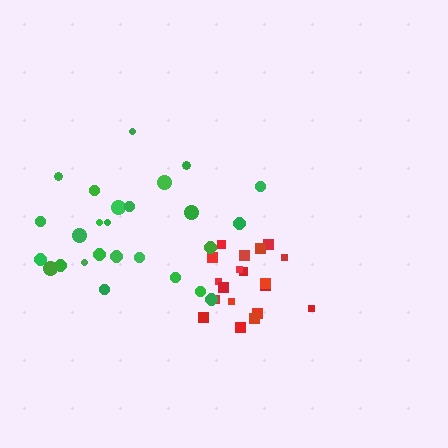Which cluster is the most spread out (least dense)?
Green.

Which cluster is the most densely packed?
Red.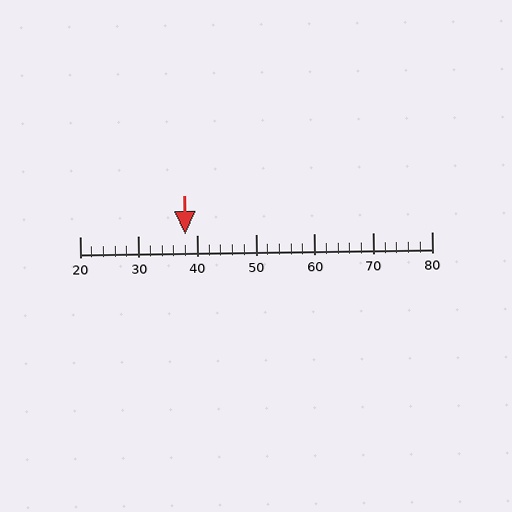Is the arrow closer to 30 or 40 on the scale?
The arrow is closer to 40.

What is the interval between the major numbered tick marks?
The major tick marks are spaced 10 units apart.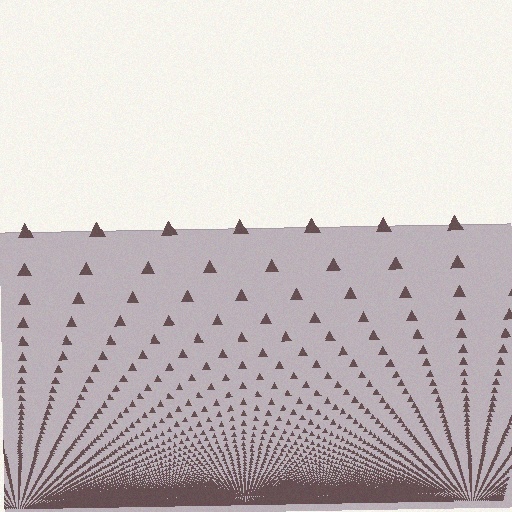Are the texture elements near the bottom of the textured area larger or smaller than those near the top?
Smaller. The gradient is inverted — elements near the bottom are smaller and denser.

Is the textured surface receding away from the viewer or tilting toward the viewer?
The surface appears to tilt toward the viewer. Texture elements get larger and sparser toward the top.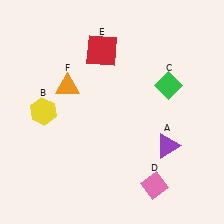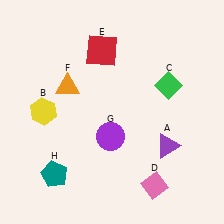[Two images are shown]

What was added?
A purple circle (G), a teal pentagon (H) were added in Image 2.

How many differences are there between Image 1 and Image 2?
There are 2 differences between the two images.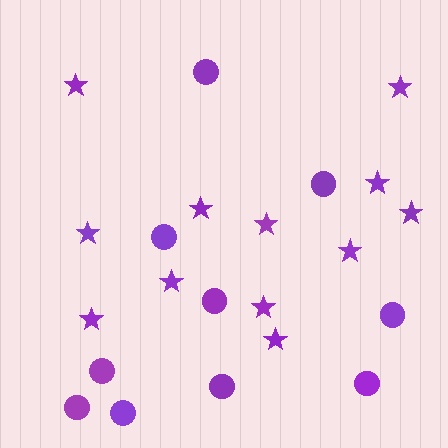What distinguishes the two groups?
There are 2 groups: one group of stars (12) and one group of circles (10).